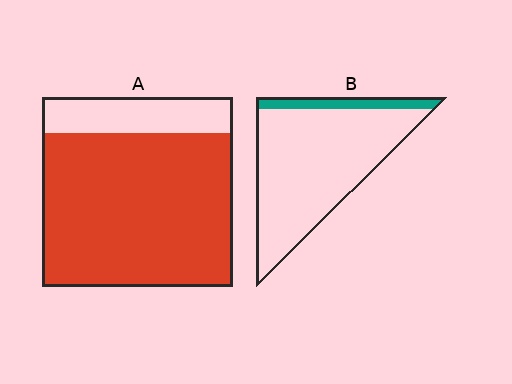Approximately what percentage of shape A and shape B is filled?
A is approximately 80% and B is approximately 10%.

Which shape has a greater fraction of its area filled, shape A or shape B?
Shape A.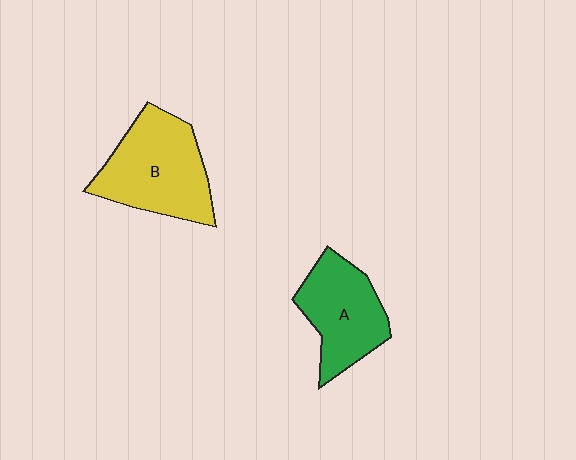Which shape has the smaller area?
Shape A (green).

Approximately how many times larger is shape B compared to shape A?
Approximately 1.2 times.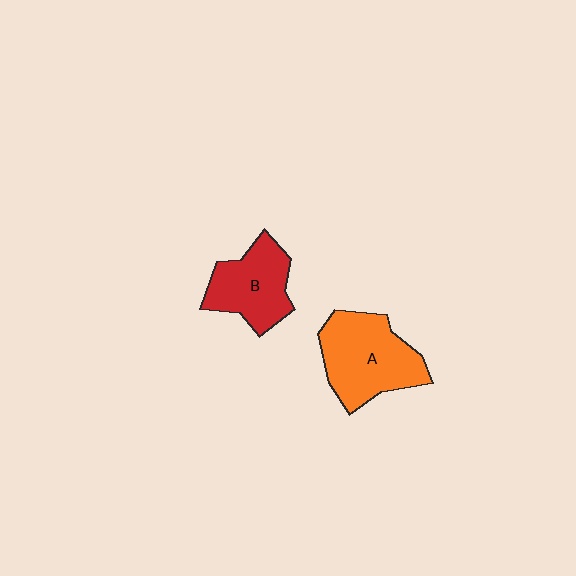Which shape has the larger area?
Shape A (orange).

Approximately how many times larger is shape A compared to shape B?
Approximately 1.3 times.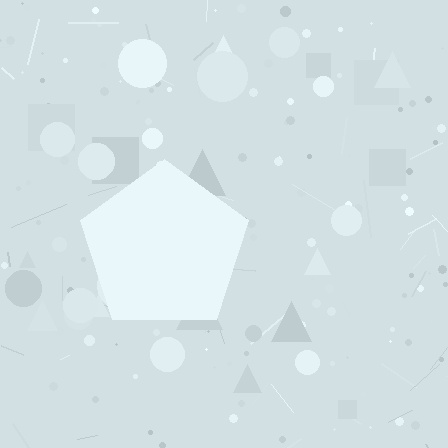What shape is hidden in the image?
A pentagon is hidden in the image.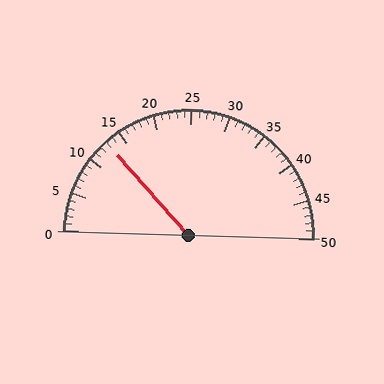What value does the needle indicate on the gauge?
The needle indicates approximately 13.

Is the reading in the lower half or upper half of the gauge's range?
The reading is in the lower half of the range (0 to 50).